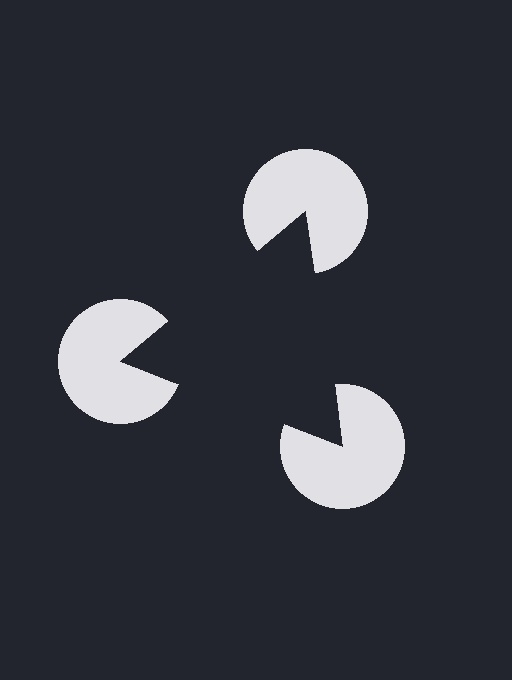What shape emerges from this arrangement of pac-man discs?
An illusory triangle — its edges are inferred from the aligned wedge cuts in the pac-man discs, not physically drawn.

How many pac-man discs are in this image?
There are 3 — one at each vertex of the illusory triangle.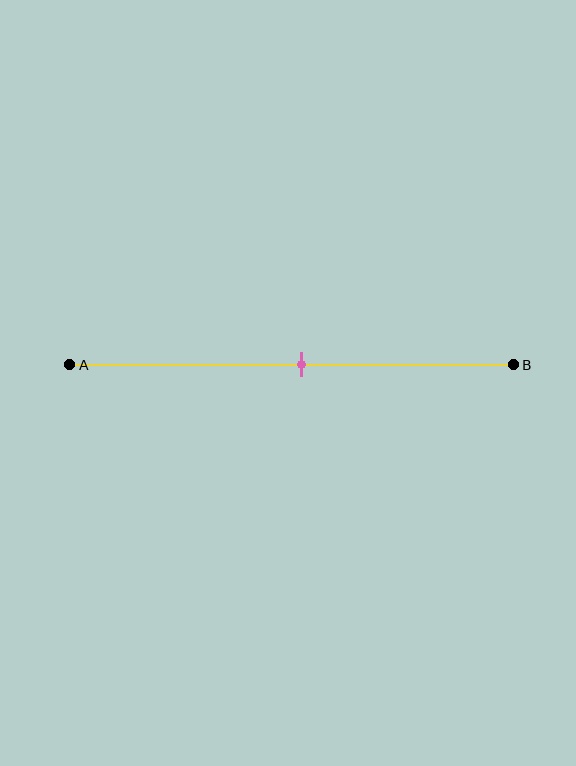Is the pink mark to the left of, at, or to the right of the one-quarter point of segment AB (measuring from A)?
The pink mark is to the right of the one-quarter point of segment AB.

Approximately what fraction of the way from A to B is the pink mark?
The pink mark is approximately 50% of the way from A to B.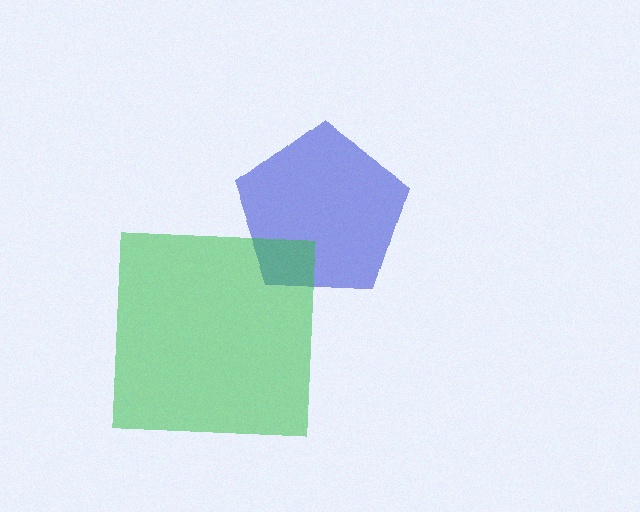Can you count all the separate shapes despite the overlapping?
Yes, there are 2 separate shapes.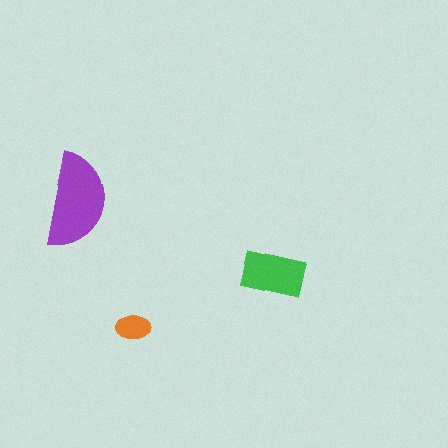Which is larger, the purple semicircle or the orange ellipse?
The purple semicircle.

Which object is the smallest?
The orange ellipse.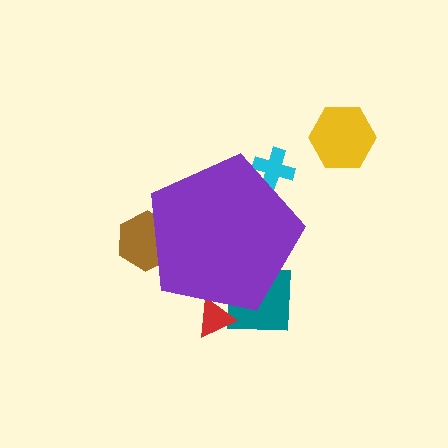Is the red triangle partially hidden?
Yes, the red triangle is partially hidden behind the purple pentagon.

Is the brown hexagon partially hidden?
Yes, the brown hexagon is partially hidden behind the purple pentagon.